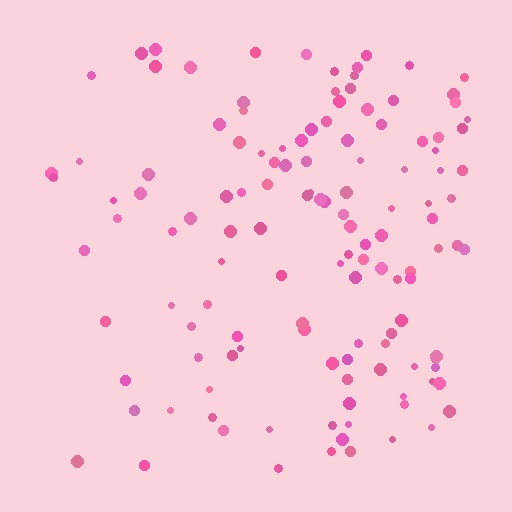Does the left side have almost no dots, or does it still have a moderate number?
Still a moderate number, just noticeably fewer than the right.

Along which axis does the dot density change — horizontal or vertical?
Horizontal.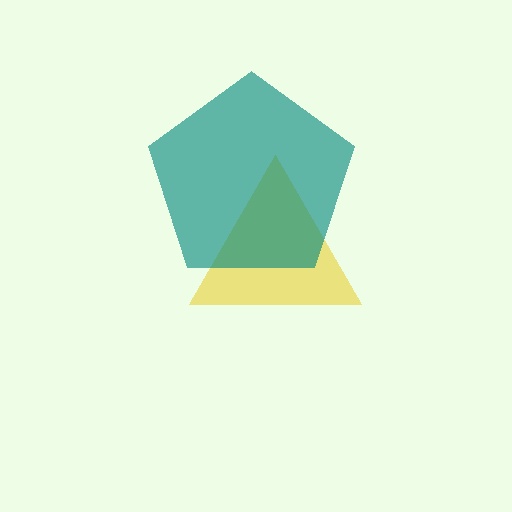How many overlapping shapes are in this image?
There are 2 overlapping shapes in the image.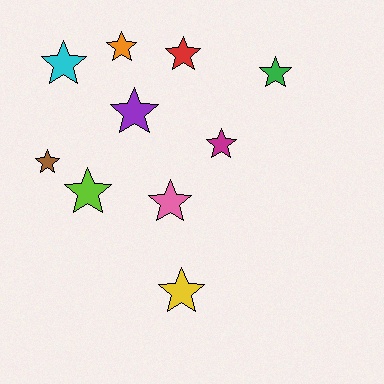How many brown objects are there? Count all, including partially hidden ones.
There is 1 brown object.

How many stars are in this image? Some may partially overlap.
There are 10 stars.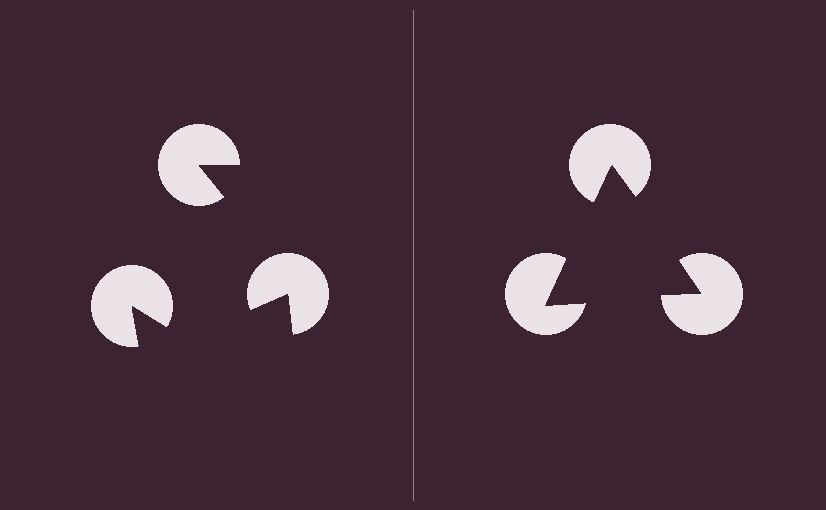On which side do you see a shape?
An illusory triangle appears on the right side. On the left side the wedge cuts are rotated, so no coherent shape forms.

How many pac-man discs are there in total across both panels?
6 — 3 on each side.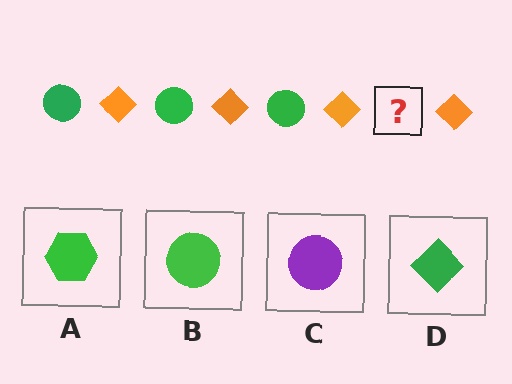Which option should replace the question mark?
Option B.